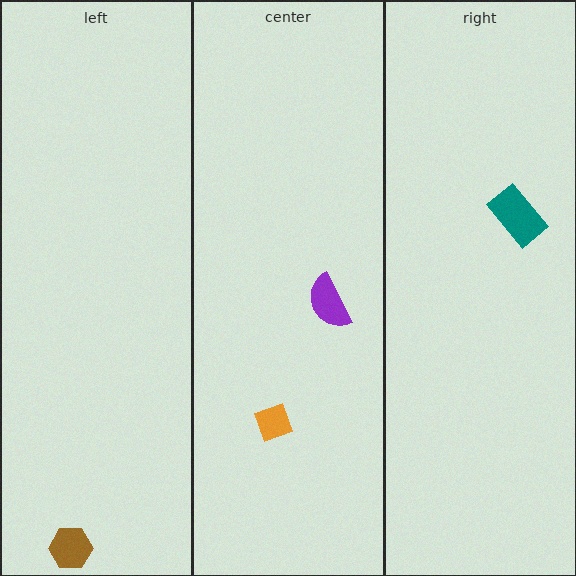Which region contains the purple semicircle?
The center region.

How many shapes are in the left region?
1.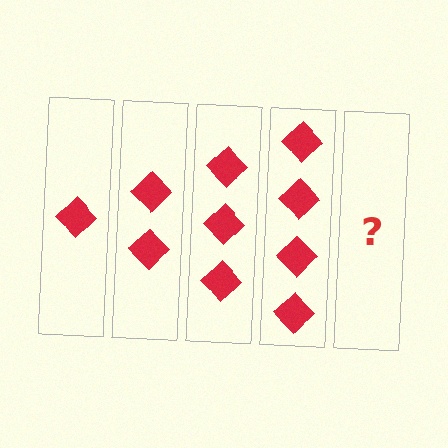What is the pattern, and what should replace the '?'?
The pattern is that each step adds one more diamond. The '?' should be 5 diamonds.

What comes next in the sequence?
The next element should be 5 diamonds.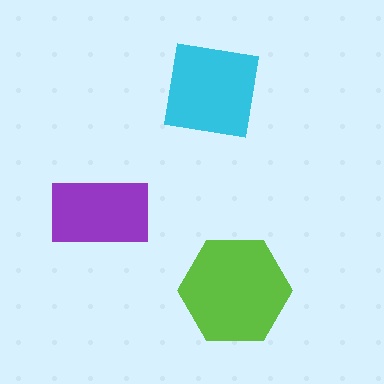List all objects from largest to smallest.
The lime hexagon, the cyan square, the purple rectangle.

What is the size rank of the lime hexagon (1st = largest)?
1st.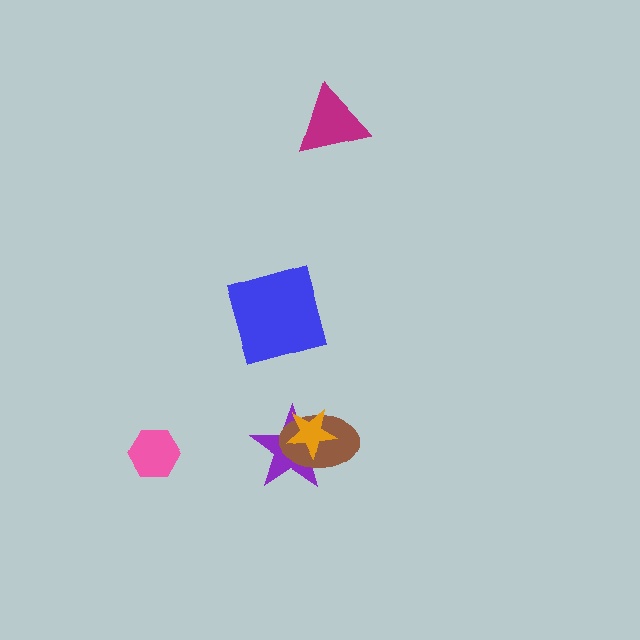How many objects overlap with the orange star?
2 objects overlap with the orange star.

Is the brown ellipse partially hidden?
Yes, it is partially covered by another shape.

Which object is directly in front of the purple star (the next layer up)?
The brown ellipse is directly in front of the purple star.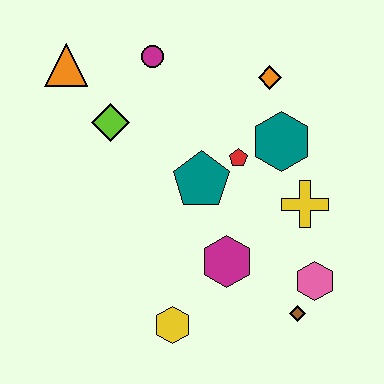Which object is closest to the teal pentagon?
The red pentagon is closest to the teal pentagon.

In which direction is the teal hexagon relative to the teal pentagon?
The teal hexagon is to the right of the teal pentagon.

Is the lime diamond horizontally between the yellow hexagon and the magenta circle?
No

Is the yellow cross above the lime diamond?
No